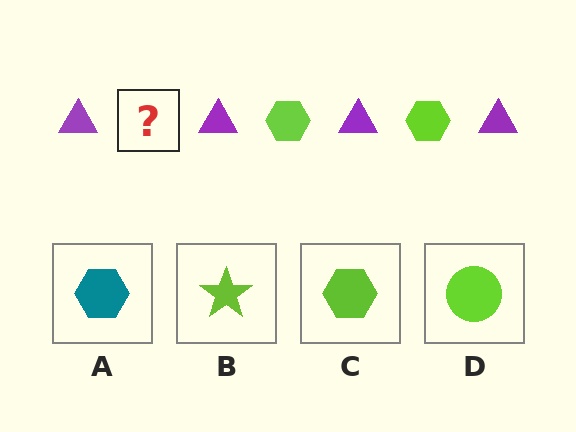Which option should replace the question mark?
Option C.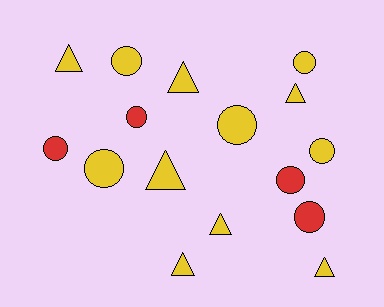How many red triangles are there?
There are no red triangles.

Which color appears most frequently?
Yellow, with 12 objects.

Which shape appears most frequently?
Circle, with 9 objects.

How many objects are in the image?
There are 16 objects.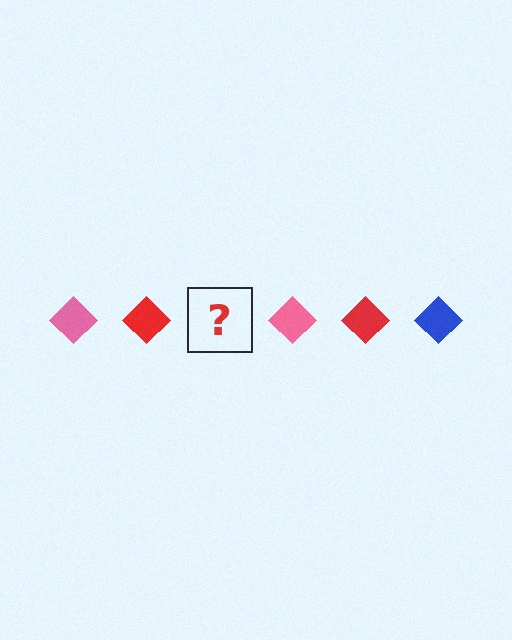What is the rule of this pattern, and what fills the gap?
The rule is that the pattern cycles through pink, red, blue diamonds. The gap should be filled with a blue diamond.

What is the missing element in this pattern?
The missing element is a blue diamond.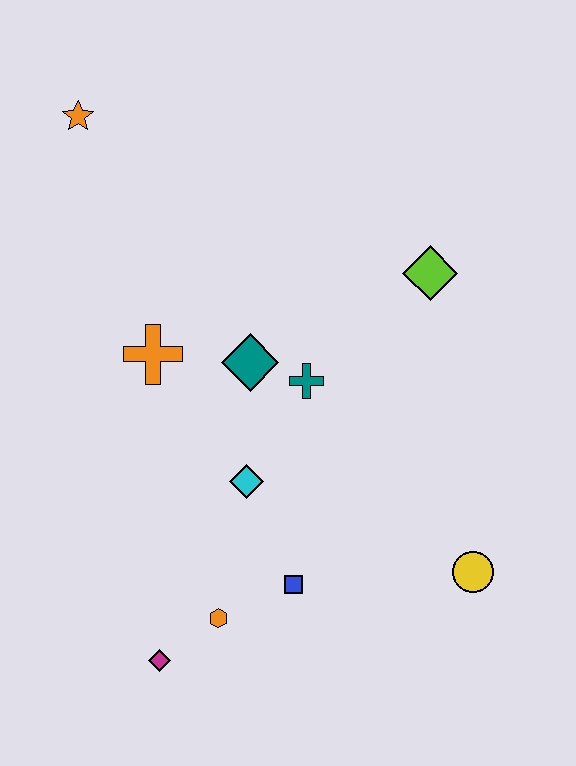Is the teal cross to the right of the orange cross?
Yes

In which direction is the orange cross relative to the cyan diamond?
The orange cross is above the cyan diamond.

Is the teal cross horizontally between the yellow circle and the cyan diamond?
Yes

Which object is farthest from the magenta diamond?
The orange star is farthest from the magenta diamond.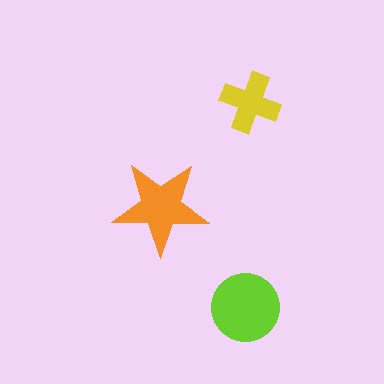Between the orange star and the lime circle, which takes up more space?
The lime circle.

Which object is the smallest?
The yellow cross.